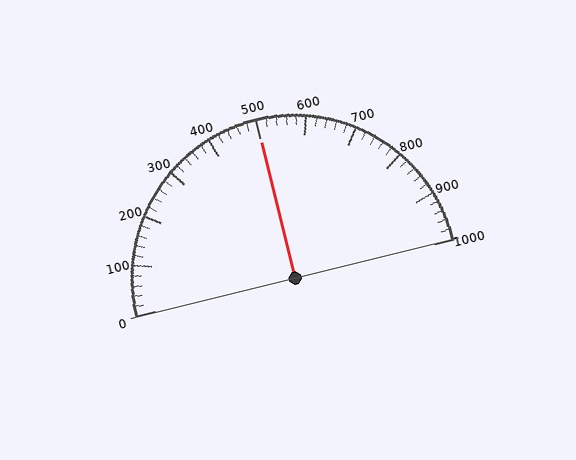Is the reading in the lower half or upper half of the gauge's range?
The reading is in the upper half of the range (0 to 1000).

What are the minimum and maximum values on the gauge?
The gauge ranges from 0 to 1000.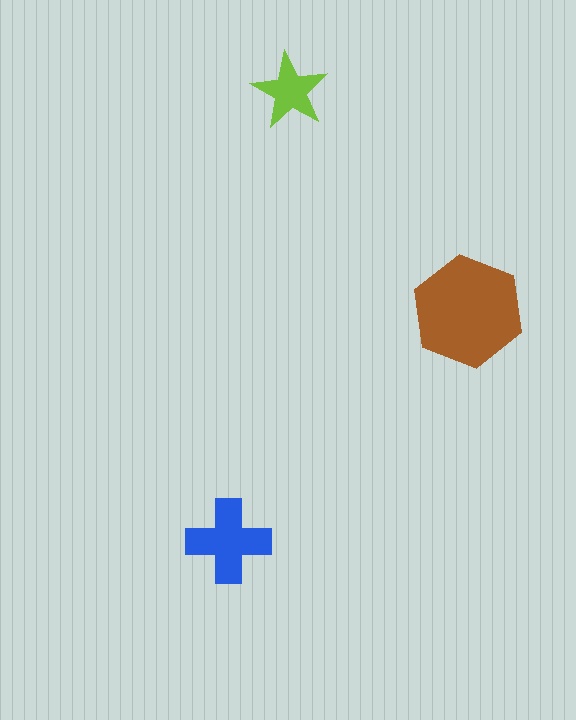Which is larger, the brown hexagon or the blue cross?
The brown hexagon.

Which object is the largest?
The brown hexagon.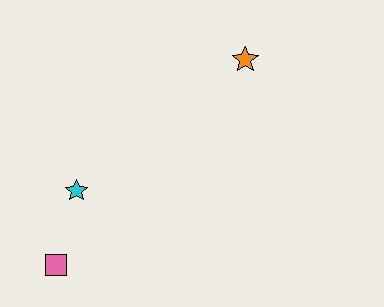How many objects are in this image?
There are 3 objects.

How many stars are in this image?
There are 2 stars.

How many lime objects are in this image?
There are no lime objects.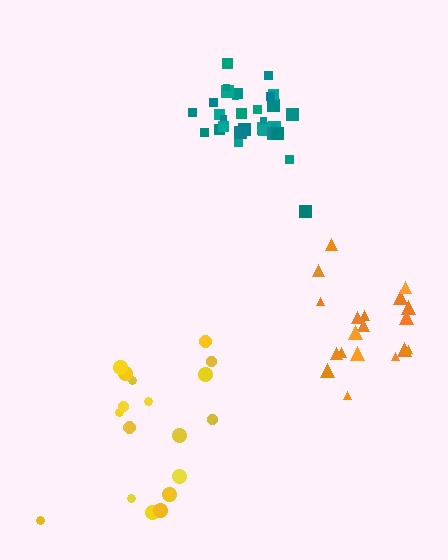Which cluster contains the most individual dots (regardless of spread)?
Teal (31).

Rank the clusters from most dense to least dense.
teal, orange, yellow.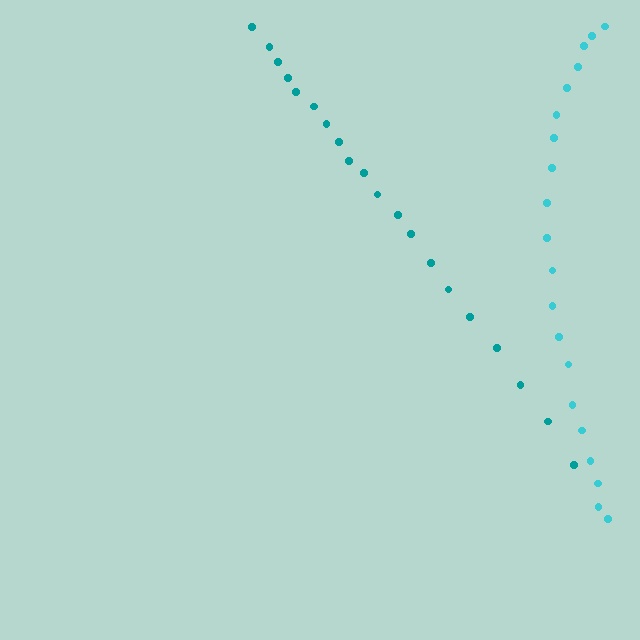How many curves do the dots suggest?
There are 2 distinct paths.